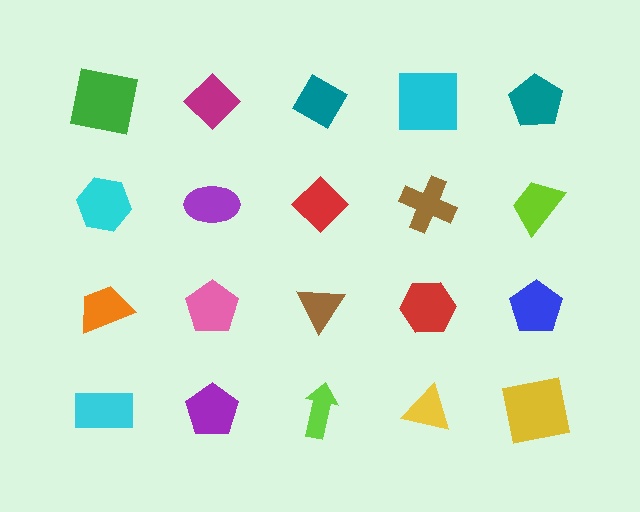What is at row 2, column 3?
A red diamond.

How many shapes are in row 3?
5 shapes.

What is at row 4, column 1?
A cyan rectangle.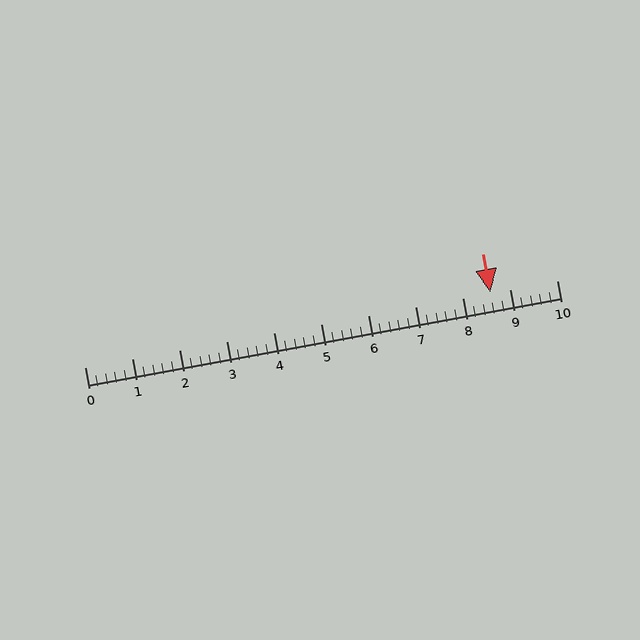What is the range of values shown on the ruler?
The ruler shows values from 0 to 10.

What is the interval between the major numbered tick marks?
The major tick marks are spaced 1 units apart.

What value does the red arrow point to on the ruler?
The red arrow points to approximately 8.6.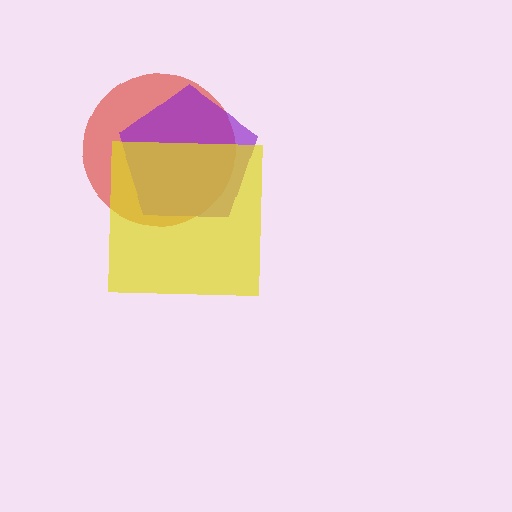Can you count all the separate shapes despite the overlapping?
Yes, there are 3 separate shapes.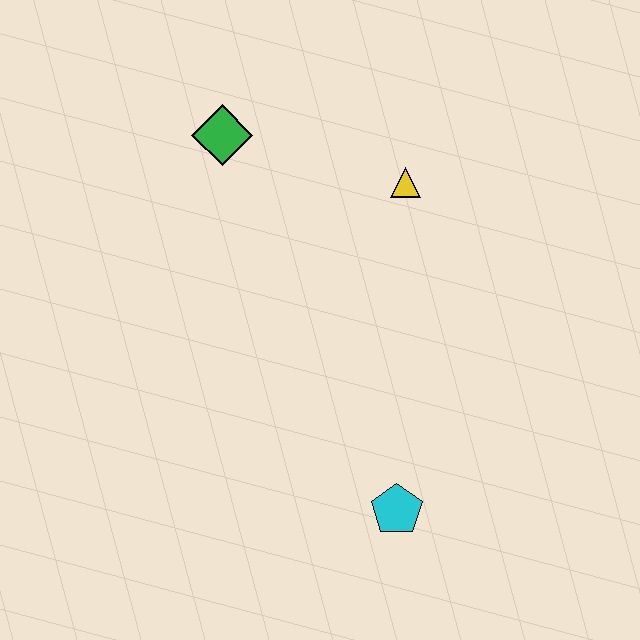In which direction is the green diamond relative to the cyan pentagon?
The green diamond is above the cyan pentagon.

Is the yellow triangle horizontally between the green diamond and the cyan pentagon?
No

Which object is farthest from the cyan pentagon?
The green diamond is farthest from the cyan pentagon.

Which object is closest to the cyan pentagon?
The yellow triangle is closest to the cyan pentagon.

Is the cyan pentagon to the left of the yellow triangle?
Yes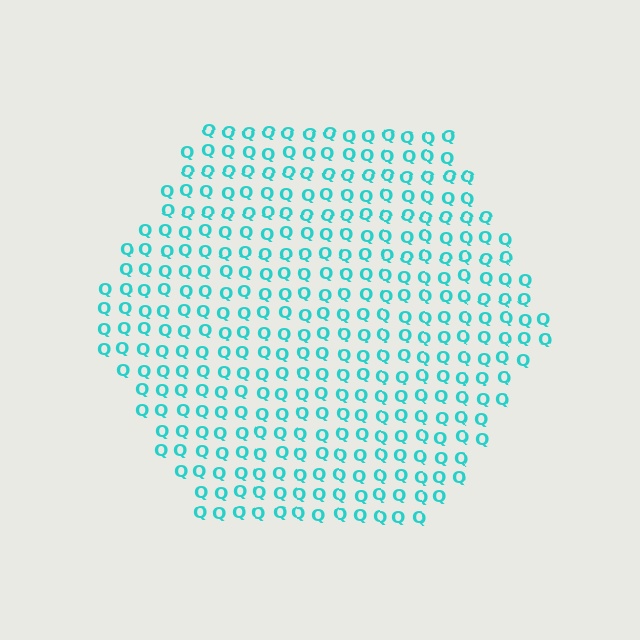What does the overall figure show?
The overall figure shows a hexagon.